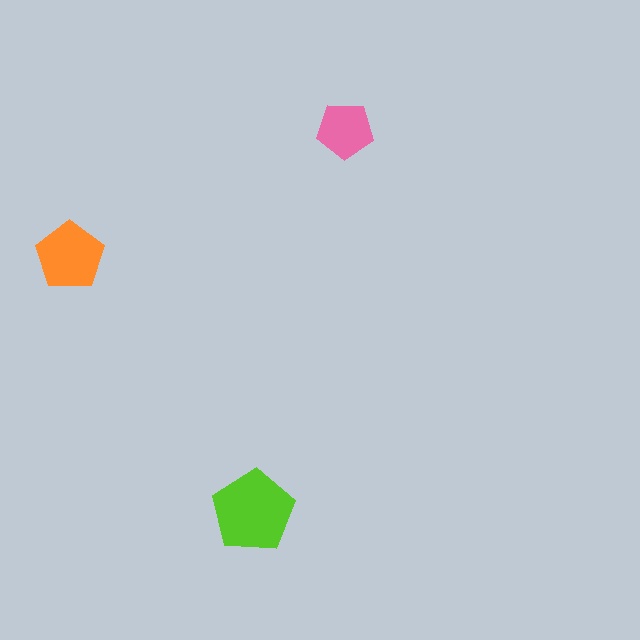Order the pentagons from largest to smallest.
the lime one, the orange one, the pink one.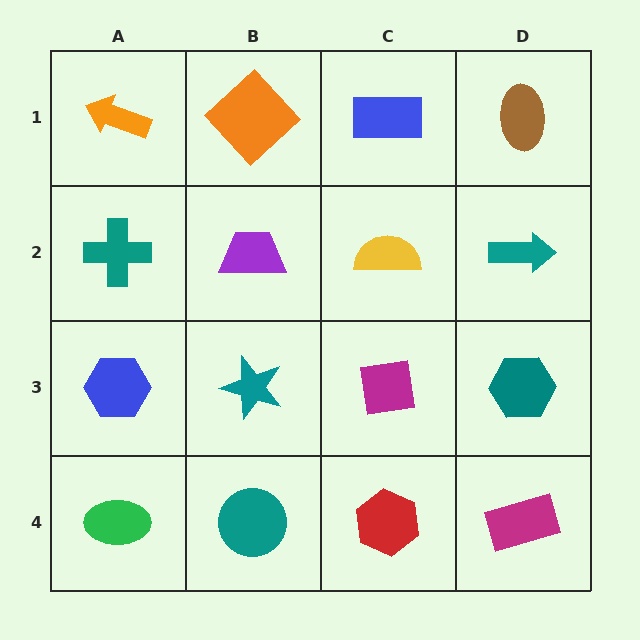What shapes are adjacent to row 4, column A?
A blue hexagon (row 3, column A), a teal circle (row 4, column B).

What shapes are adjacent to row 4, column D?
A teal hexagon (row 3, column D), a red hexagon (row 4, column C).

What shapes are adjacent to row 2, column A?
An orange arrow (row 1, column A), a blue hexagon (row 3, column A), a purple trapezoid (row 2, column B).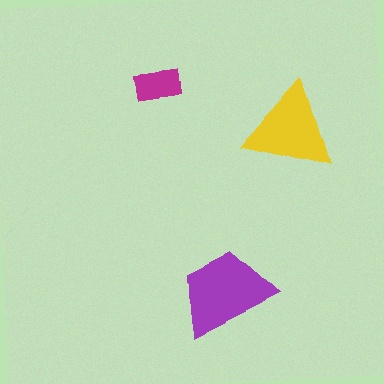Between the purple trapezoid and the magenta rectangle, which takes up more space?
The purple trapezoid.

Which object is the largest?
The purple trapezoid.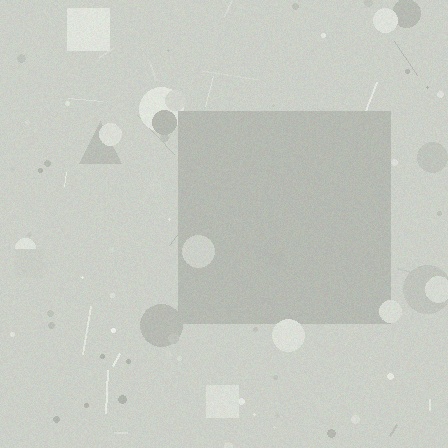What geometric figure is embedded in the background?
A square is embedded in the background.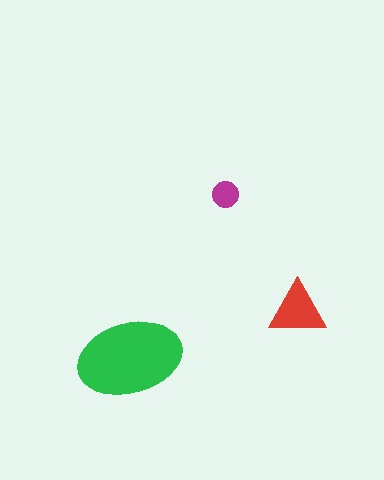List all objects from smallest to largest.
The magenta circle, the red triangle, the green ellipse.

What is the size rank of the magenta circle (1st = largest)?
3rd.